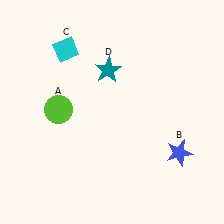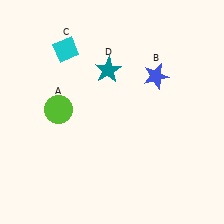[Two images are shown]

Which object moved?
The blue star (B) moved up.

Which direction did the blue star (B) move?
The blue star (B) moved up.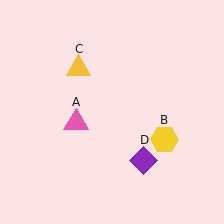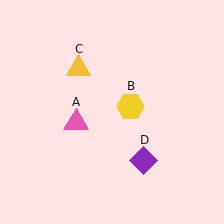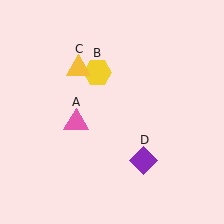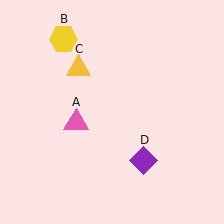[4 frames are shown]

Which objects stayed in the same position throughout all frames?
Pink triangle (object A) and yellow triangle (object C) and purple diamond (object D) remained stationary.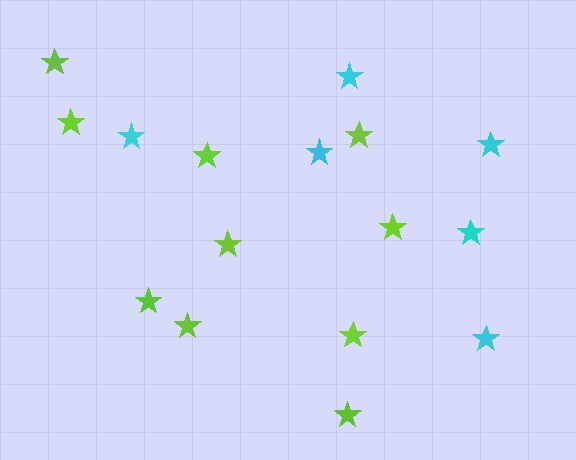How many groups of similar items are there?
There are 2 groups: one group of cyan stars (6) and one group of lime stars (10).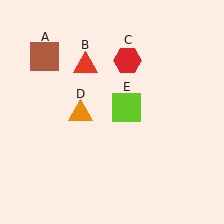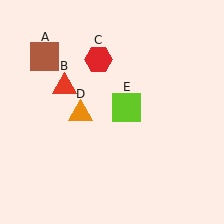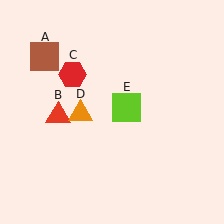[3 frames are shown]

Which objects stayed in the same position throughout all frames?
Brown square (object A) and orange triangle (object D) and lime square (object E) remained stationary.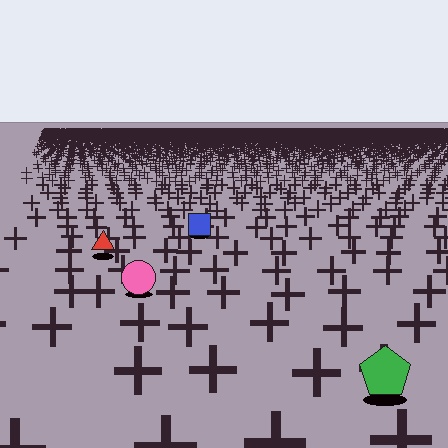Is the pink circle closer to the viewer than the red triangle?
Yes. The pink circle is closer — you can tell from the texture gradient: the ground texture is coarser near it.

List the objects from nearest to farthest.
From nearest to farthest: the green pentagon, the pink circle, the red triangle, the blue square.